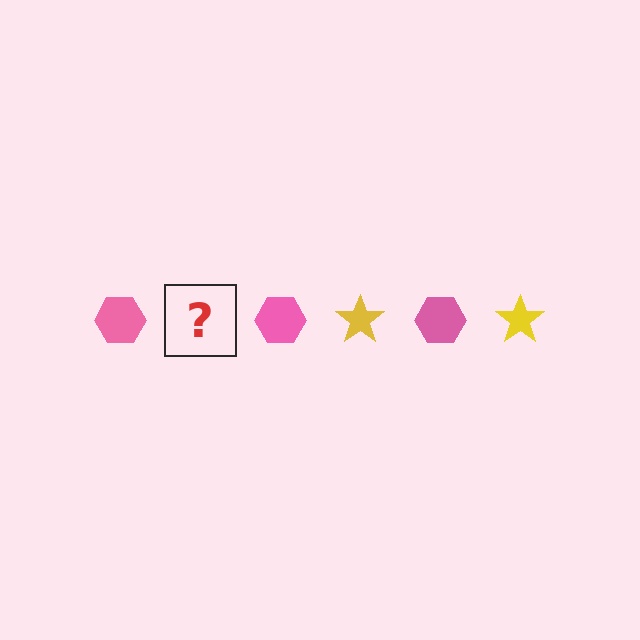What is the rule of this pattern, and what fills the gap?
The rule is that the pattern alternates between pink hexagon and yellow star. The gap should be filled with a yellow star.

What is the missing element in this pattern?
The missing element is a yellow star.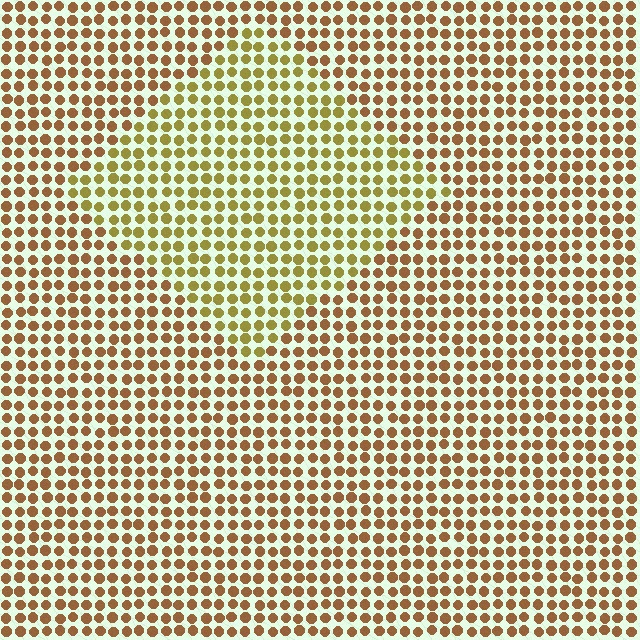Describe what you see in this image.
The image is filled with small brown elements in a uniform arrangement. A diamond-shaped region is visible where the elements are tinted to a slightly different hue, forming a subtle color boundary.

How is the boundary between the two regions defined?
The boundary is defined purely by a slight shift in hue (about 30 degrees). Spacing, size, and orientation are identical on both sides.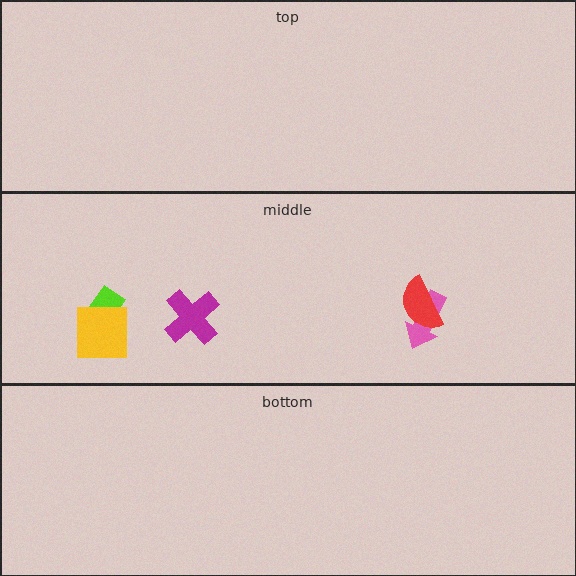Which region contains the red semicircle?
The middle region.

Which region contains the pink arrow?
The middle region.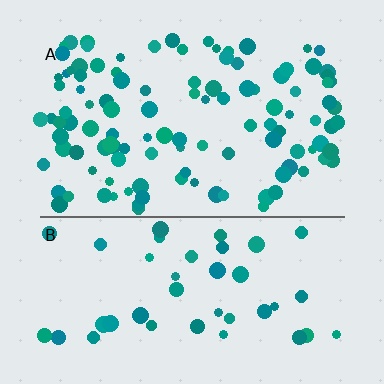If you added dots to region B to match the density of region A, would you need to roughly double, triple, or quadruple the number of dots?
Approximately triple.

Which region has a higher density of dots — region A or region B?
A (the top).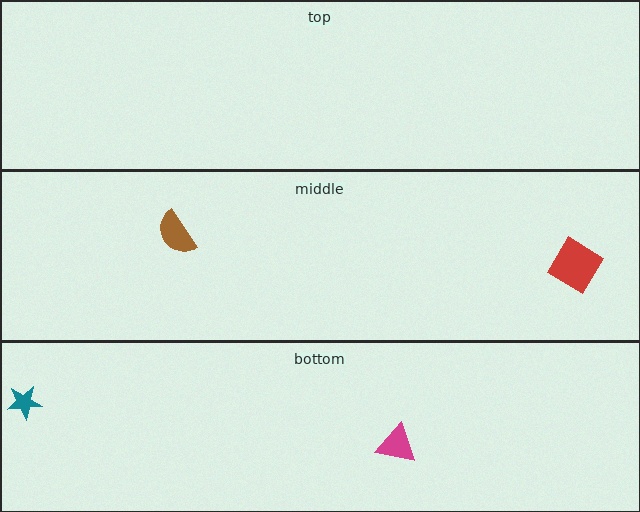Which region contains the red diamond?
The middle region.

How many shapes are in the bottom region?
2.